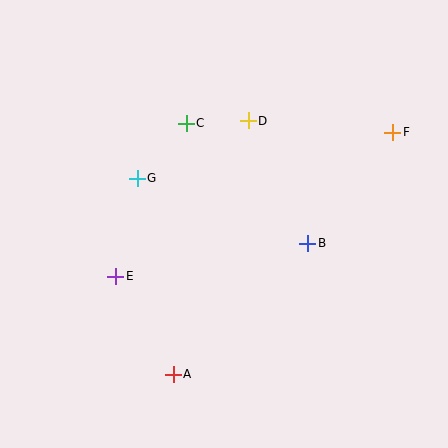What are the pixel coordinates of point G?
Point G is at (137, 178).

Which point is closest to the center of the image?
Point B at (308, 243) is closest to the center.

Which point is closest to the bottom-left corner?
Point A is closest to the bottom-left corner.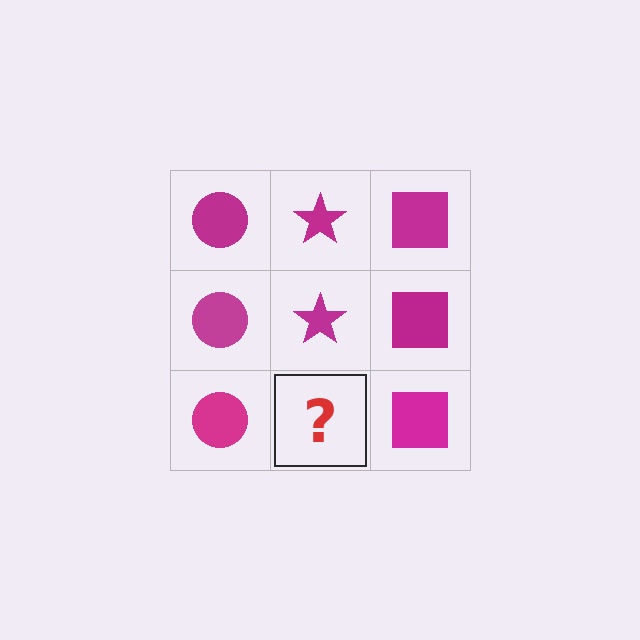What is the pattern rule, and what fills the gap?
The rule is that each column has a consistent shape. The gap should be filled with a magenta star.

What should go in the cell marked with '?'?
The missing cell should contain a magenta star.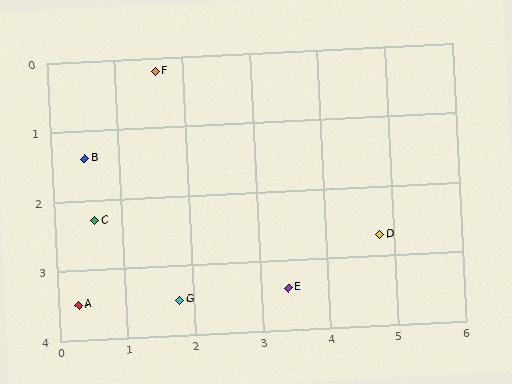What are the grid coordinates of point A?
Point A is at approximately (0.3, 3.5).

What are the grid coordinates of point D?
Point D is at approximately (4.8, 2.7).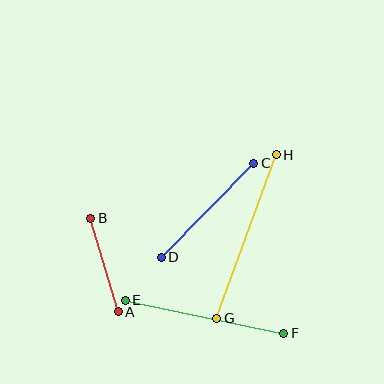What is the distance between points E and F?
The distance is approximately 162 pixels.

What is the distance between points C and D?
The distance is approximately 132 pixels.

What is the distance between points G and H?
The distance is approximately 174 pixels.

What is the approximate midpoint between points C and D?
The midpoint is at approximately (207, 210) pixels.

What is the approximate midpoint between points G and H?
The midpoint is at approximately (246, 236) pixels.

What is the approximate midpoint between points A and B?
The midpoint is at approximately (104, 265) pixels.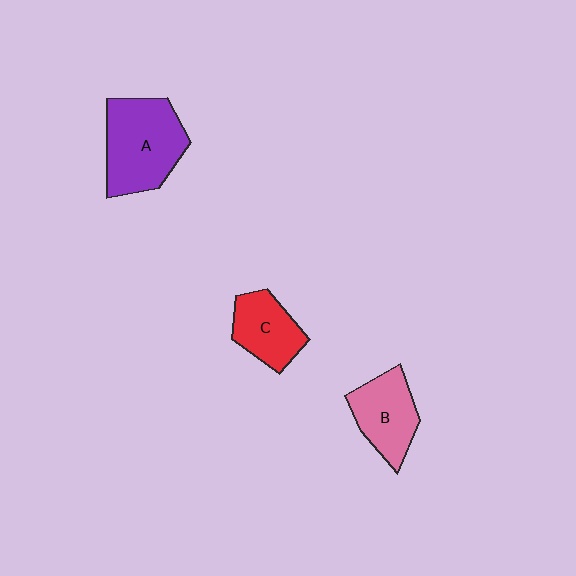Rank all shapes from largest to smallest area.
From largest to smallest: A (purple), B (pink), C (red).